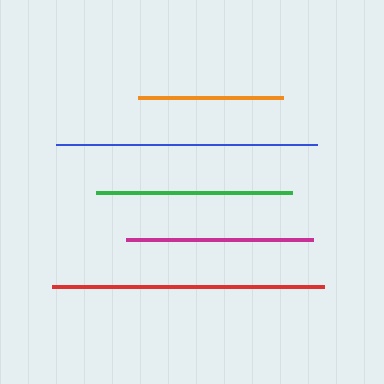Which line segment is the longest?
The red line is the longest at approximately 271 pixels.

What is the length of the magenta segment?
The magenta segment is approximately 187 pixels long.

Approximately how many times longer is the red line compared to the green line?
The red line is approximately 1.4 times the length of the green line.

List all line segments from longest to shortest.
From longest to shortest: red, blue, green, magenta, orange.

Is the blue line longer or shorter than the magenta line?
The blue line is longer than the magenta line.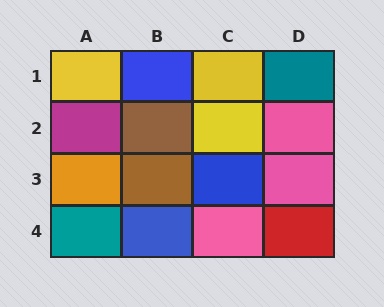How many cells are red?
1 cell is red.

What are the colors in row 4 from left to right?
Teal, blue, pink, red.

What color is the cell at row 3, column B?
Brown.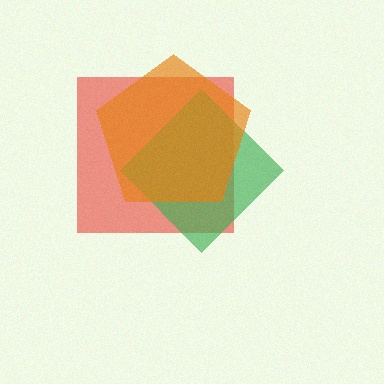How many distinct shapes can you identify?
There are 3 distinct shapes: a red square, a green diamond, an orange pentagon.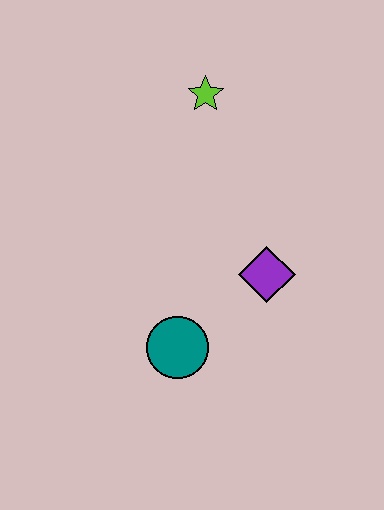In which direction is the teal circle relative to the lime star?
The teal circle is below the lime star.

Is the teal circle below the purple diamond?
Yes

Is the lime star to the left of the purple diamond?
Yes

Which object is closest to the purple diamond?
The teal circle is closest to the purple diamond.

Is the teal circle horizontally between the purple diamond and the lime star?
No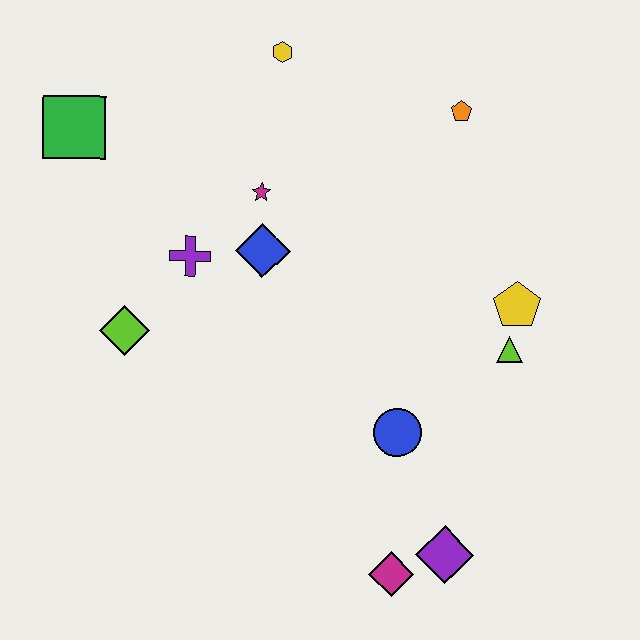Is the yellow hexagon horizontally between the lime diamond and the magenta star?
No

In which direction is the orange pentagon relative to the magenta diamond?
The orange pentagon is above the magenta diamond.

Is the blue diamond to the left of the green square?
No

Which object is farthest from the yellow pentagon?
The green square is farthest from the yellow pentagon.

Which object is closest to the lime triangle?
The yellow pentagon is closest to the lime triangle.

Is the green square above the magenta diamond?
Yes